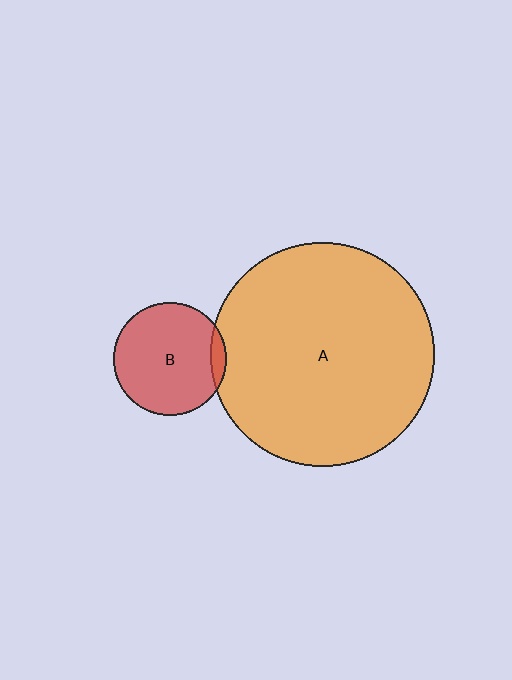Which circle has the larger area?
Circle A (orange).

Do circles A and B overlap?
Yes.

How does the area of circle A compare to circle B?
Approximately 3.9 times.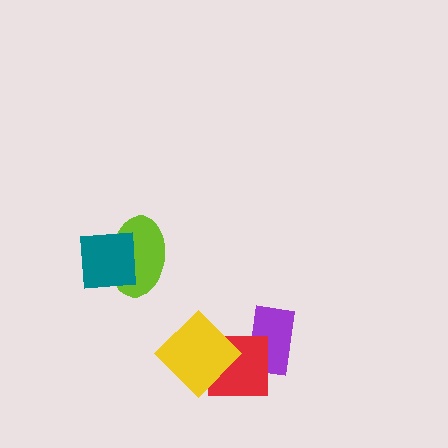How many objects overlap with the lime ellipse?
1 object overlaps with the lime ellipse.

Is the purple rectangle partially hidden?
Yes, it is partially covered by another shape.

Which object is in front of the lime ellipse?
The teal square is in front of the lime ellipse.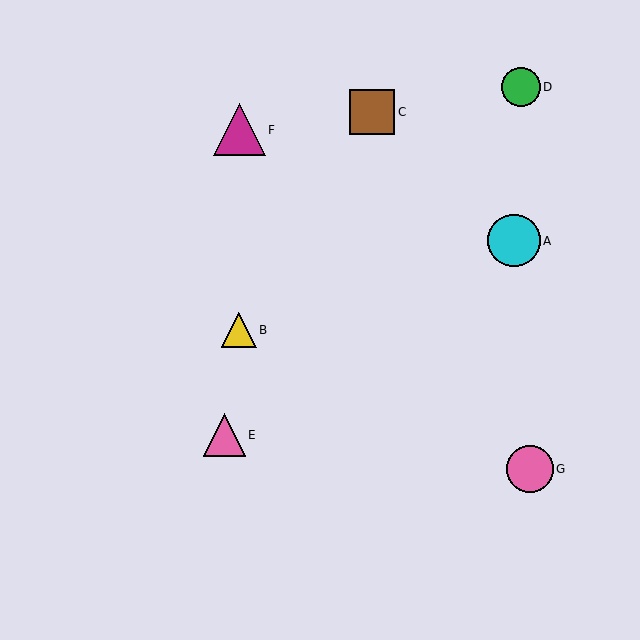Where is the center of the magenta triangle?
The center of the magenta triangle is at (239, 130).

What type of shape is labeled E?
Shape E is a pink triangle.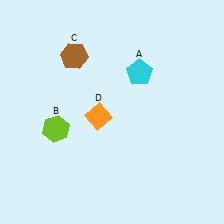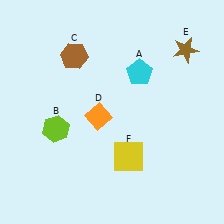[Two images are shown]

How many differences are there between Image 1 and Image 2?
There are 2 differences between the two images.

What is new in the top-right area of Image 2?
A brown star (E) was added in the top-right area of Image 2.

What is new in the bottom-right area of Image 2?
A yellow square (F) was added in the bottom-right area of Image 2.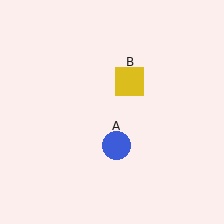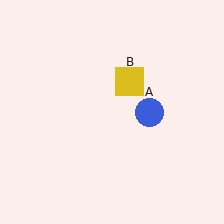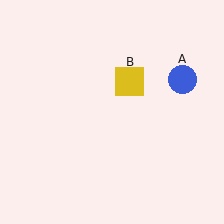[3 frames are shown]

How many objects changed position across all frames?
1 object changed position: blue circle (object A).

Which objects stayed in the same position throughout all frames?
Yellow square (object B) remained stationary.